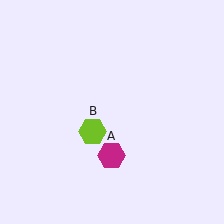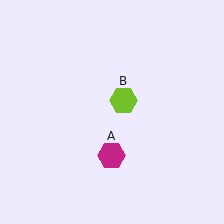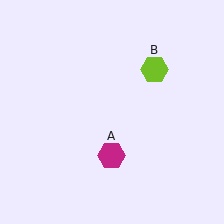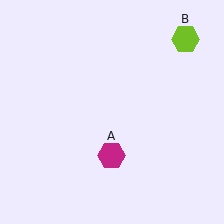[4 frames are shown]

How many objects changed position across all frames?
1 object changed position: lime hexagon (object B).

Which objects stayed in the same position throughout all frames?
Magenta hexagon (object A) remained stationary.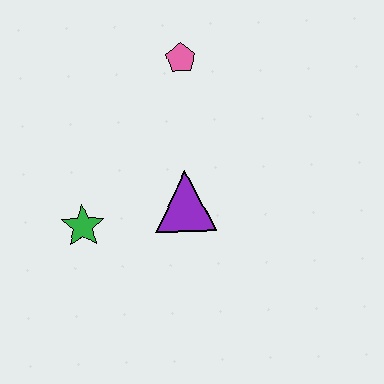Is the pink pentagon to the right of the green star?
Yes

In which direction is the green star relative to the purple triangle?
The green star is to the left of the purple triangle.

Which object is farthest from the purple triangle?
The pink pentagon is farthest from the purple triangle.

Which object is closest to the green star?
The purple triangle is closest to the green star.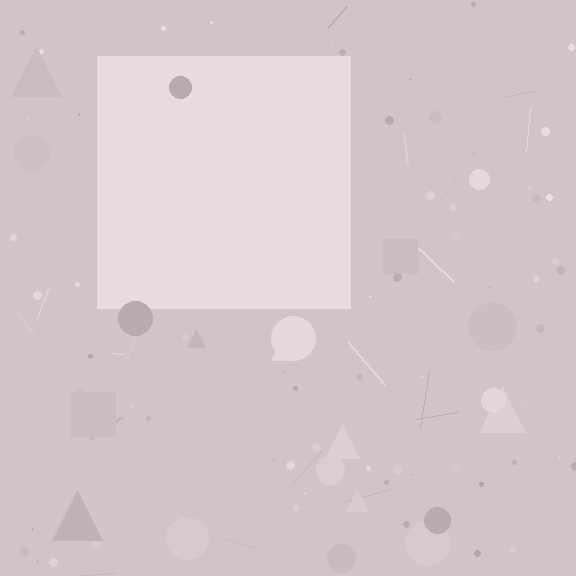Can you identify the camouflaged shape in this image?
The camouflaged shape is a square.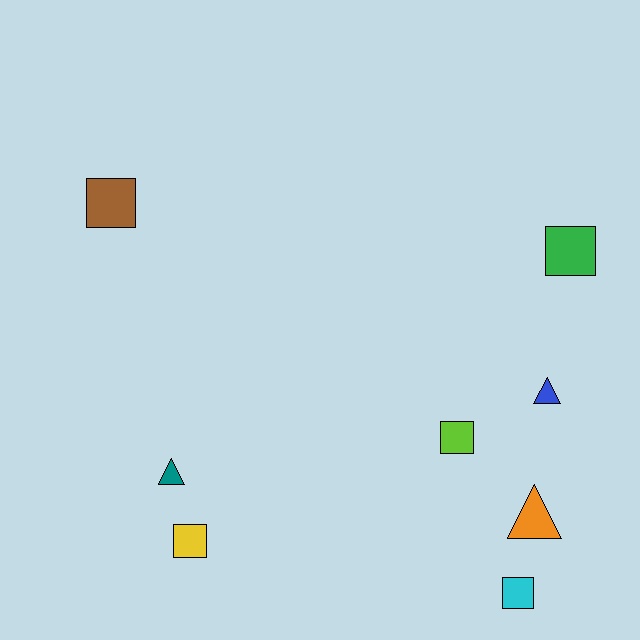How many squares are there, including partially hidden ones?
There are 5 squares.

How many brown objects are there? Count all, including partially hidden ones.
There is 1 brown object.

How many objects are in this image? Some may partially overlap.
There are 8 objects.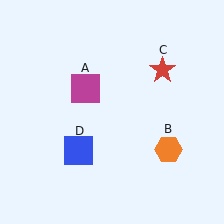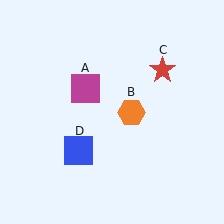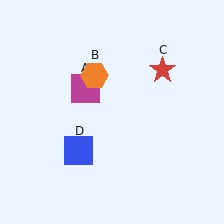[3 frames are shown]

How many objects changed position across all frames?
1 object changed position: orange hexagon (object B).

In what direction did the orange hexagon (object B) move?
The orange hexagon (object B) moved up and to the left.